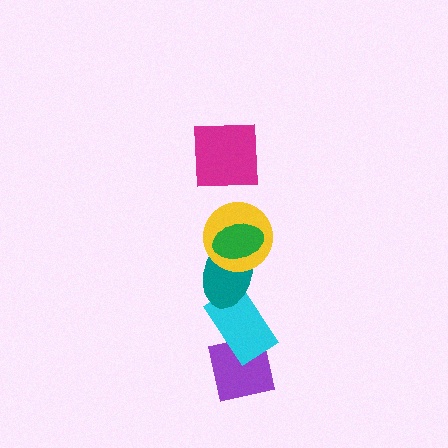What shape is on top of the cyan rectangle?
The teal ellipse is on top of the cyan rectangle.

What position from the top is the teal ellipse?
The teal ellipse is 4th from the top.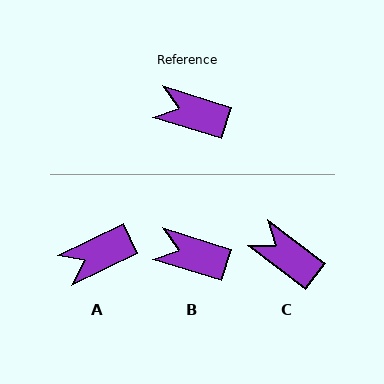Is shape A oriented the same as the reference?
No, it is off by about 43 degrees.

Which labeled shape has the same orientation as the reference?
B.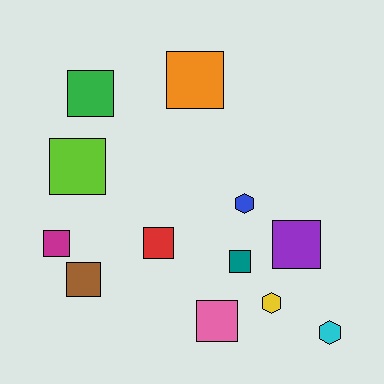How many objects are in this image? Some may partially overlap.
There are 12 objects.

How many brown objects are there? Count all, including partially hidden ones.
There is 1 brown object.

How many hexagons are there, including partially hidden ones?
There are 3 hexagons.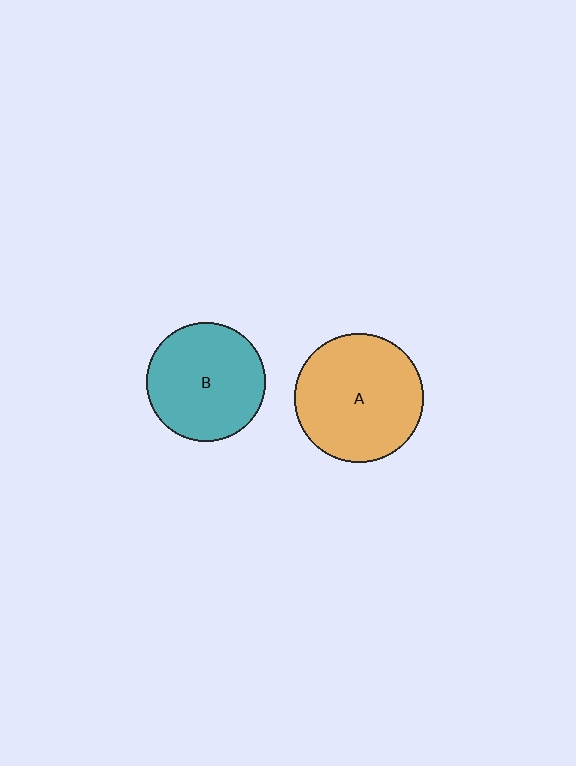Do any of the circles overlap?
No, none of the circles overlap.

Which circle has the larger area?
Circle A (orange).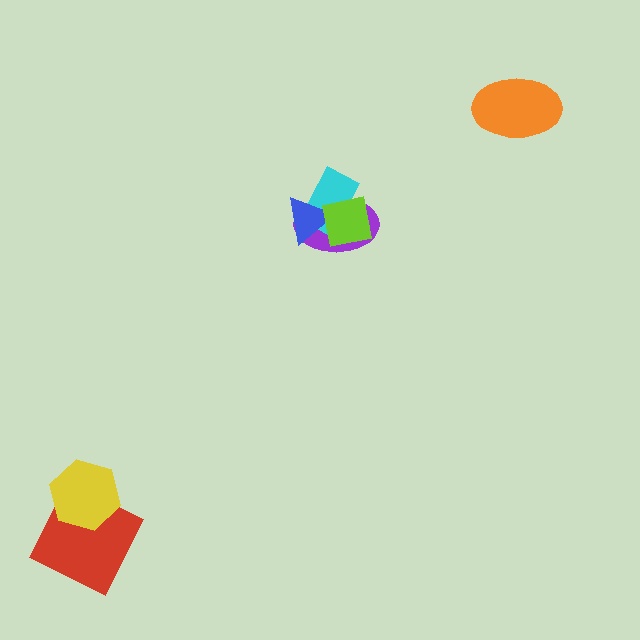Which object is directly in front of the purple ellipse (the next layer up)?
The cyan rectangle is directly in front of the purple ellipse.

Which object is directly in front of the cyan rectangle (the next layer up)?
The blue triangle is directly in front of the cyan rectangle.